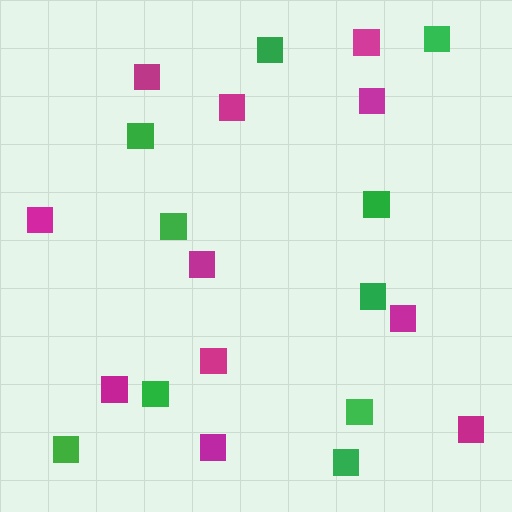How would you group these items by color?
There are 2 groups: one group of magenta squares (11) and one group of green squares (10).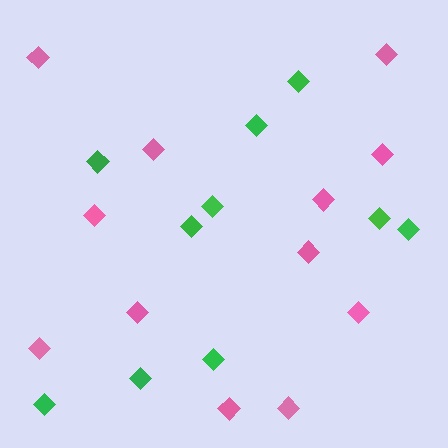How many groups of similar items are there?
There are 2 groups: one group of pink diamonds (12) and one group of green diamonds (10).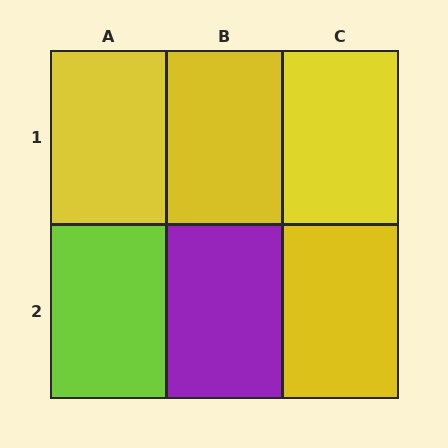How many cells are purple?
1 cell is purple.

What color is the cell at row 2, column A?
Lime.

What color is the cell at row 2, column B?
Purple.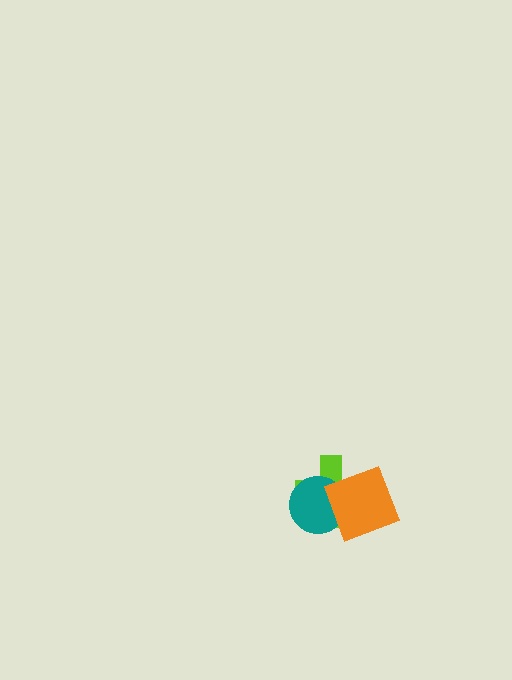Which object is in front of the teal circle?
The orange diamond is in front of the teal circle.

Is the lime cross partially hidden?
Yes, it is partially covered by another shape.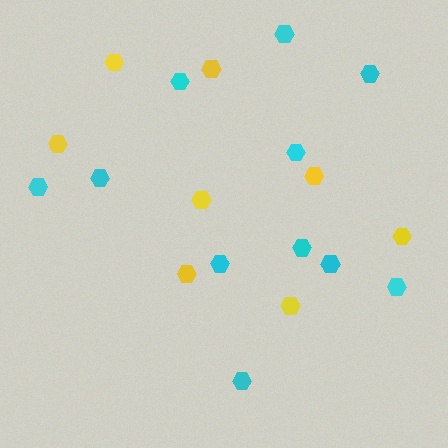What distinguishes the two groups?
There are 2 groups: one group of cyan hexagons (11) and one group of yellow hexagons (8).